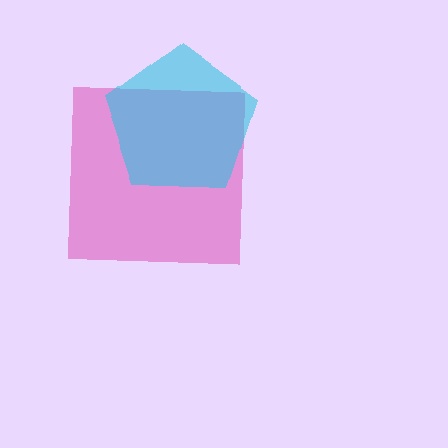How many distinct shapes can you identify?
There are 2 distinct shapes: a magenta square, a cyan pentagon.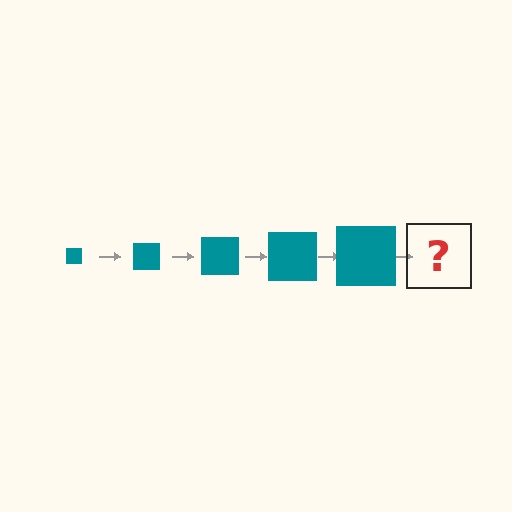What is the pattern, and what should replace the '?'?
The pattern is that the square gets progressively larger each step. The '?' should be a teal square, larger than the previous one.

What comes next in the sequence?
The next element should be a teal square, larger than the previous one.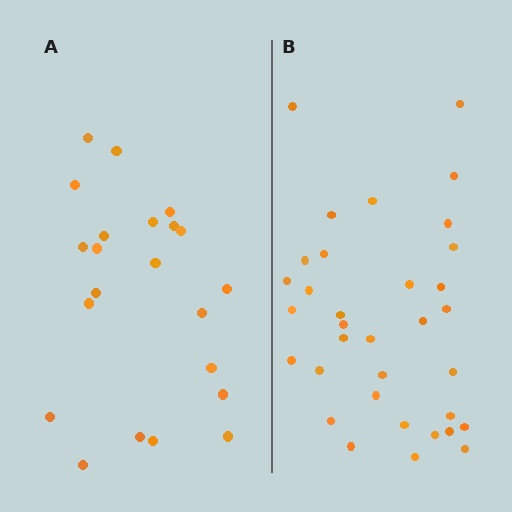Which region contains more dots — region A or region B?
Region B (the right region) has more dots.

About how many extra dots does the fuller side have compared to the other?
Region B has roughly 12 or so more dots than region A.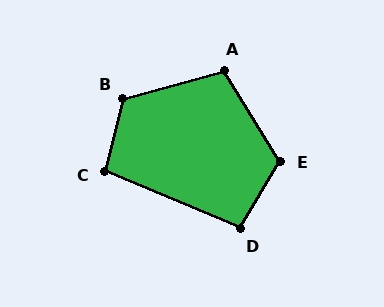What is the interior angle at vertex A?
Approximately 107 degrees (obtuse).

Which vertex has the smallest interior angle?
D, at approximately 98 degrees.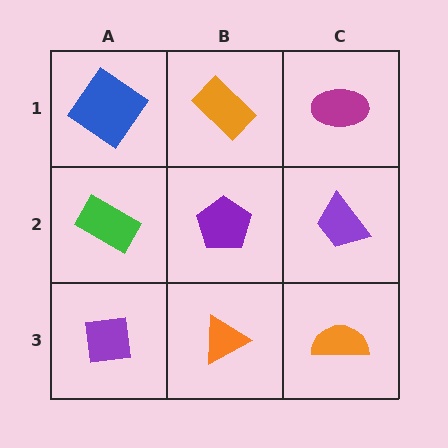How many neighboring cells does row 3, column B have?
3.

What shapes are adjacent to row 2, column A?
A blue diamond (row 1, column A), a purple square (row 3, column A), a purple pentagon (row 2, column B).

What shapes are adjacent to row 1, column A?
A green rectangle (row 2, column A), an orange rectangle (row 1, column B).